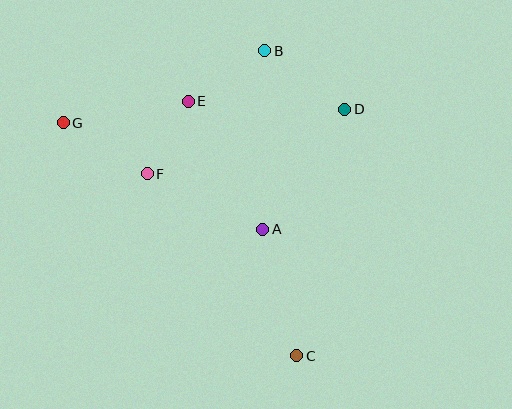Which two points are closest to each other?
Points E and F are closest to each other.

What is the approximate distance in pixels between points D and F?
The distance between D and F is approximately 207 pixels.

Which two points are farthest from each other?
Points C and G are farthest from each other.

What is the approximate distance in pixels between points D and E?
The distance between D and E is approximately 157 pixels.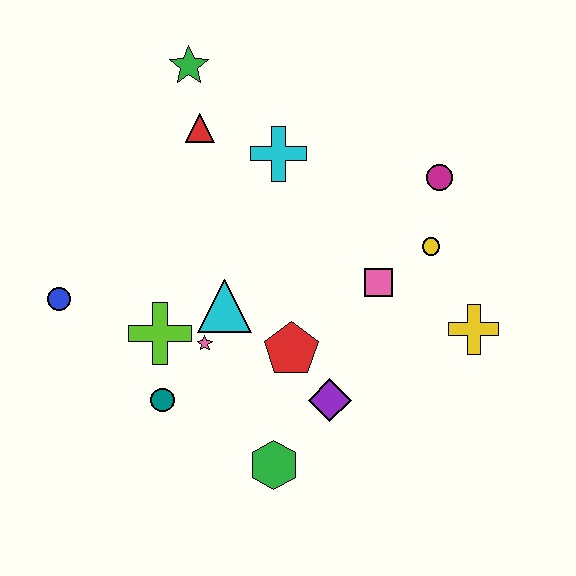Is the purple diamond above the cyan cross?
No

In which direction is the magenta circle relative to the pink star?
The magenta circle is to the right of the pink star.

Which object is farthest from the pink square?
The blue circle is farthest from the pink square.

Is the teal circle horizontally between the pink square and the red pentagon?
No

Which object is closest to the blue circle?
The lime cross is closest to the blue circle.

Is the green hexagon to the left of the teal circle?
No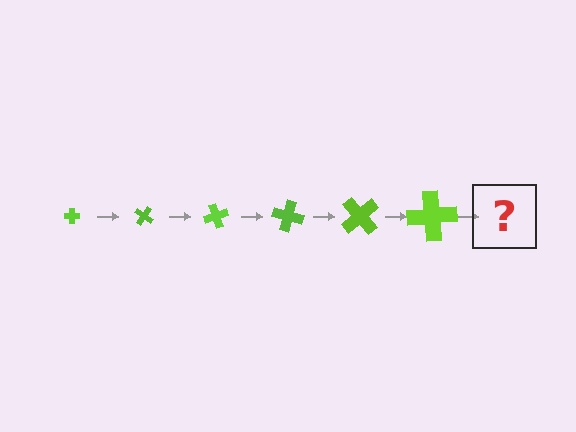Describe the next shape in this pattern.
It should be a cross, larger than the previous one and rotated 210 degrees from the start.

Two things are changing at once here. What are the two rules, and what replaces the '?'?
The two rules are that the cross grows larger each step and it rotates 35 degrees each step. The '?' should be a cross, larger than the previous one and rotated 210 degrees from the start.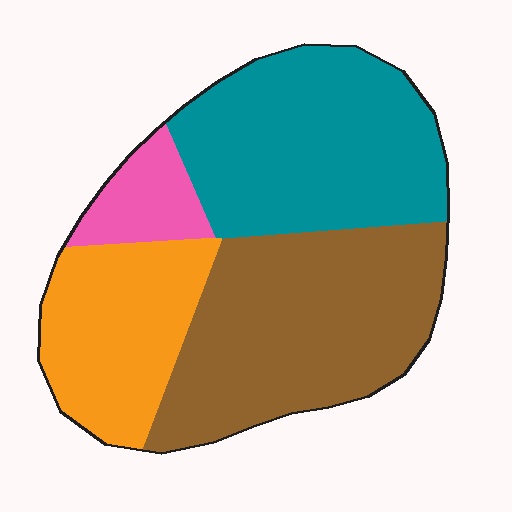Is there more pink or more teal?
Teal.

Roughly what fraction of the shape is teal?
Teal covers roughly 35% of the shape.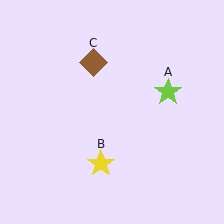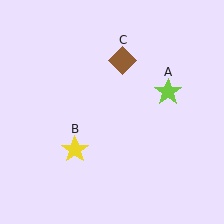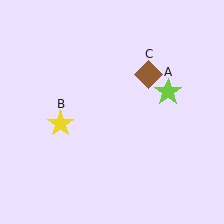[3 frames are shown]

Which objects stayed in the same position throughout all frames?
Lime star (object A) remained stationary.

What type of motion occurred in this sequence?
The yellow star (object B), brown diamond (object C) rotated clockwise around the center of the scene.